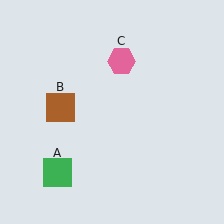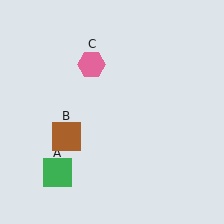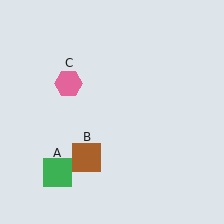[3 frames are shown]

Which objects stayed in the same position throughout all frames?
Green square (object A) remained stationary.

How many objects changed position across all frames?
2 objects changed position: brown square (object B), pink hexagon (object C).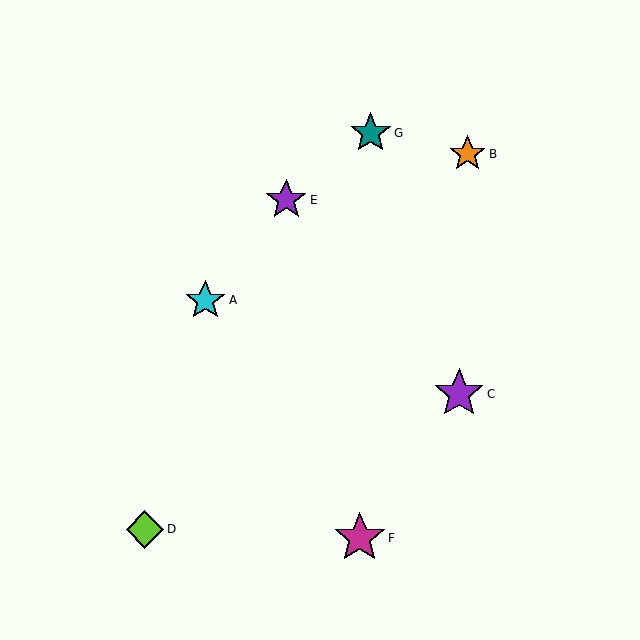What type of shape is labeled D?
Shape D is a lime diamond.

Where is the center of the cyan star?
The center of the cyan star is at (205, 300).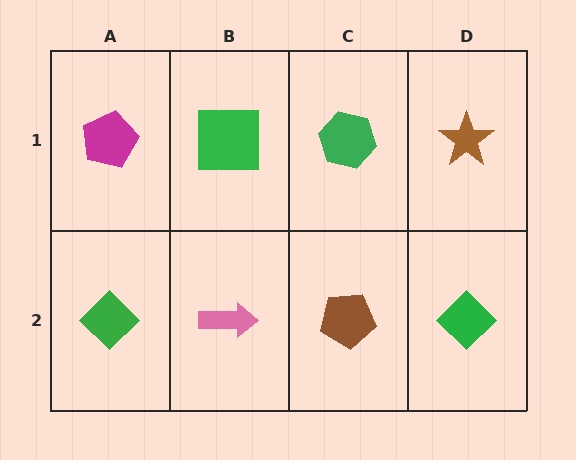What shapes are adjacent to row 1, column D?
A green diamond (row 2, column D), a green hexagon (row 1, column C).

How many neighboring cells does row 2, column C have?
3.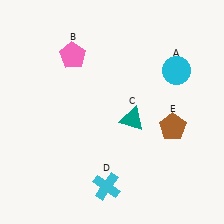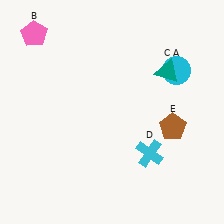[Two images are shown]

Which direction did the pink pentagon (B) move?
The pink pentagon (B) moved left.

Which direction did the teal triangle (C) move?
The teal triangle (C) moved up.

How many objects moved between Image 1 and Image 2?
3 objects moved between the two images.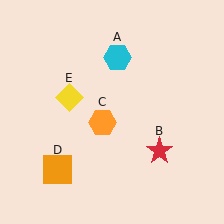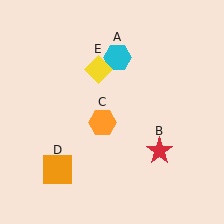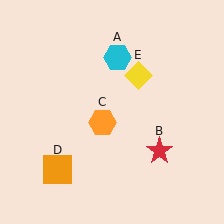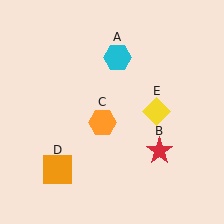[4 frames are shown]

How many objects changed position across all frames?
1 object changed position: yellow diamond (object E).